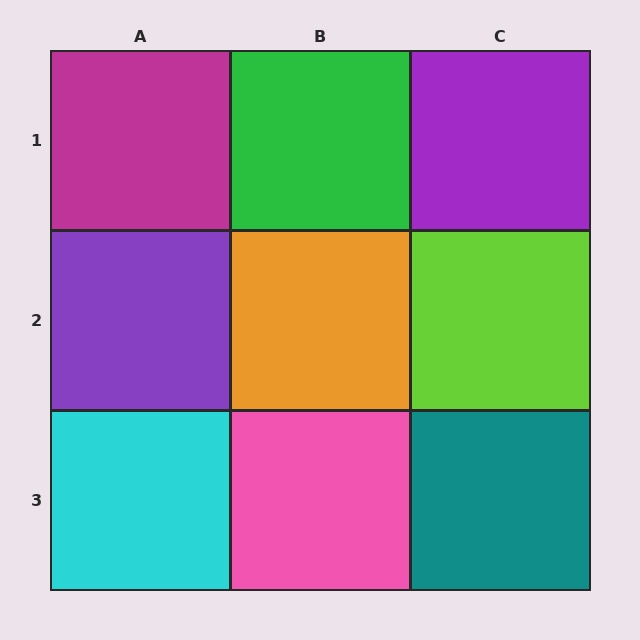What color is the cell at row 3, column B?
Pink.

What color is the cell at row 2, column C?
Lime.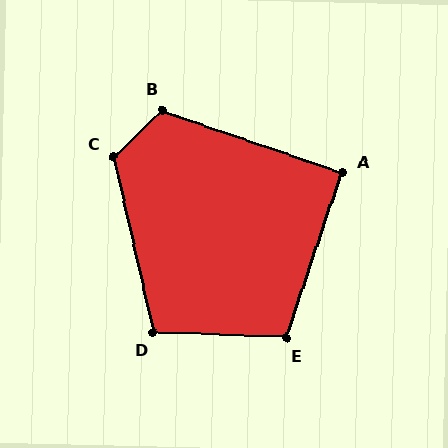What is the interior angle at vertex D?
Approximately 105 degrees (obtuse).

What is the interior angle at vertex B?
Approximately 117 degrees (obtuse).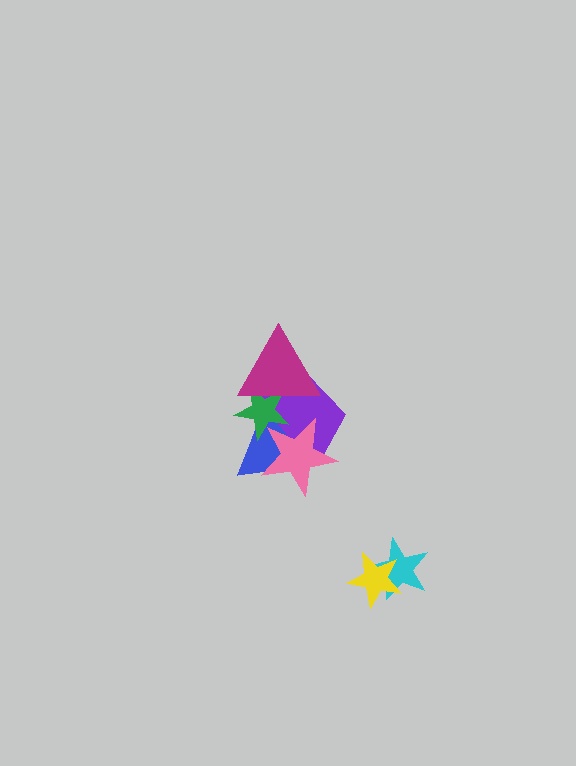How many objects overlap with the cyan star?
1 object overlaps with the cyan star.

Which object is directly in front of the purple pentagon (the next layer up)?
The blue triangle is directly in front of the purple pentagon.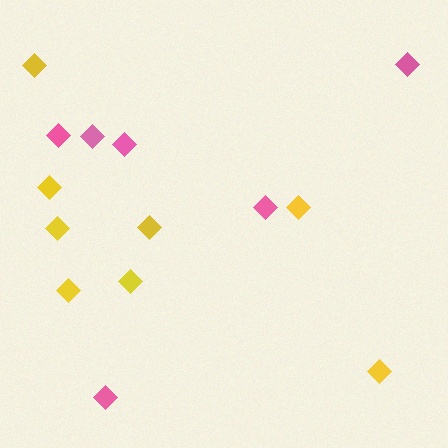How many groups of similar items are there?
There are 2 groups: one group of pink diamonds (6) and one group of yellow diamonds (8).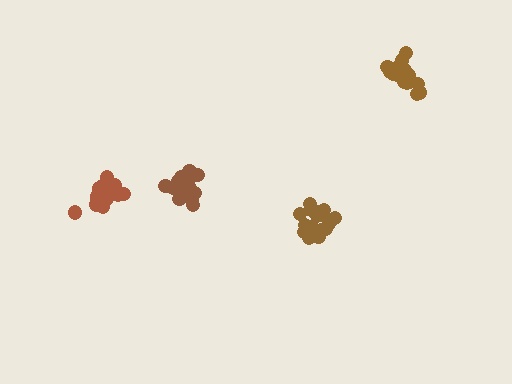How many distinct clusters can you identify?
There are 4 distinct clusters.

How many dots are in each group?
Group 1: 15 dots, Group 2: 18 dots, Group 3: 19 dots, Group 4: 16 dots (68 total).